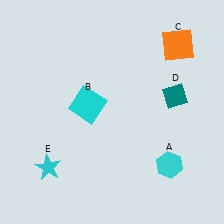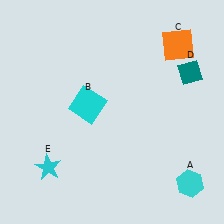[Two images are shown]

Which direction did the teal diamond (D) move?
The teal diamond (D) moved up.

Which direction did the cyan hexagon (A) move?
The cyan hexagon (A) moved right.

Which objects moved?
The objects that moved are: the cyan hexagon (A), the teal diamond (D).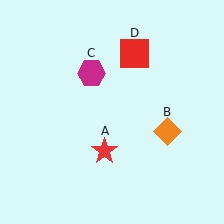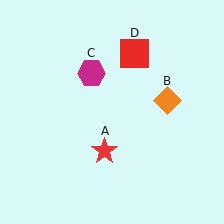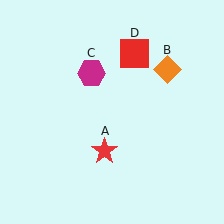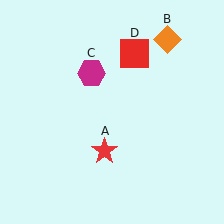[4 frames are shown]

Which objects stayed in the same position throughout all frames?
Red star (object A) and magenta hexagon (object C) and red square (object D) remained stationary.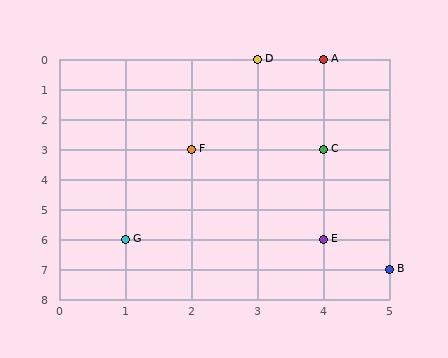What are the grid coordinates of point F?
Point F is at grid coordinates (2, 3).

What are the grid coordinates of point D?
Point D is at grid coordinates (3, 0).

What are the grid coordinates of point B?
Point B is at grid coordinates (5, 7).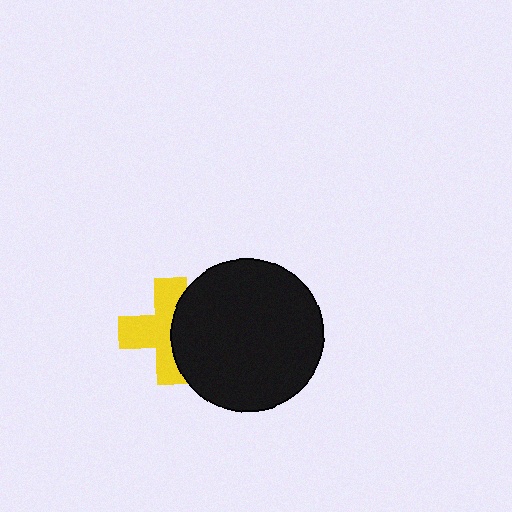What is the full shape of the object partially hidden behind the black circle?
The partially hidden object is a yellow cross.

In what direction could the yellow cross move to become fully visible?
The yellow cross could move left. That would shift it out from behind the black circle entirely.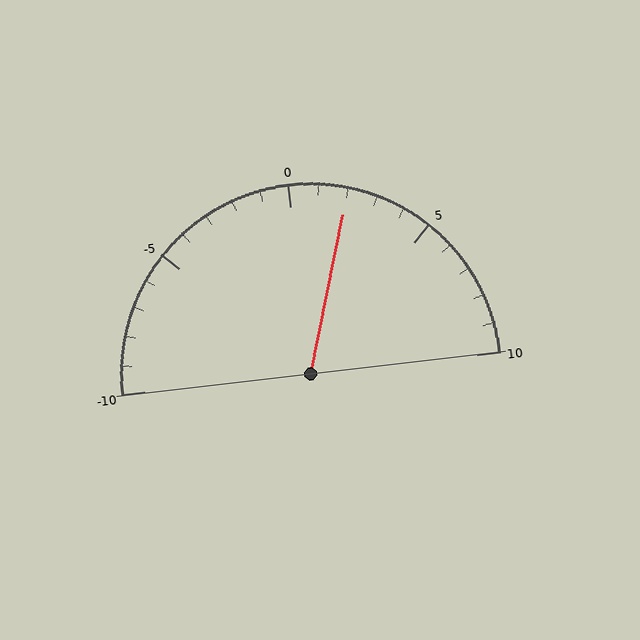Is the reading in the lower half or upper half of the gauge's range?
The reading is in the upper half of the range (-10 to 10).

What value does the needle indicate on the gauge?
The needle indicates approximately 2.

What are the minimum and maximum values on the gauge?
The gauge ranges from -10 to 10.